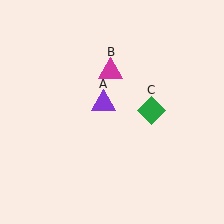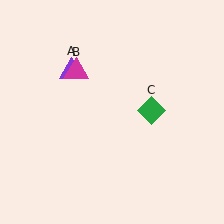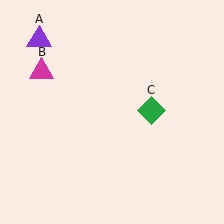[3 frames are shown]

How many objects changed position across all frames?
2 objects changed position: purple triangle (object A), magenta triangle (object B).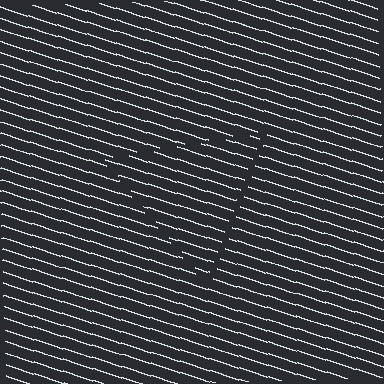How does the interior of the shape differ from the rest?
The interior of the shape contains the same grating, shifted by half a period — the contour is defined by the phase discontinuity where line-ends from the inner and outer gratings abut.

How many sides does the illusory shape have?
3 sides — the line-ends trace a triangle.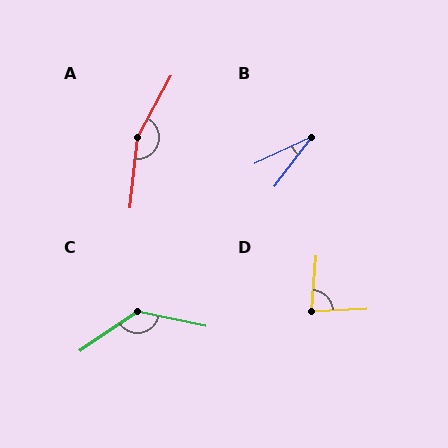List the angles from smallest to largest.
B (28°), D (82°), C (133°), A (157°).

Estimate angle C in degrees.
Approximately 133 degrees.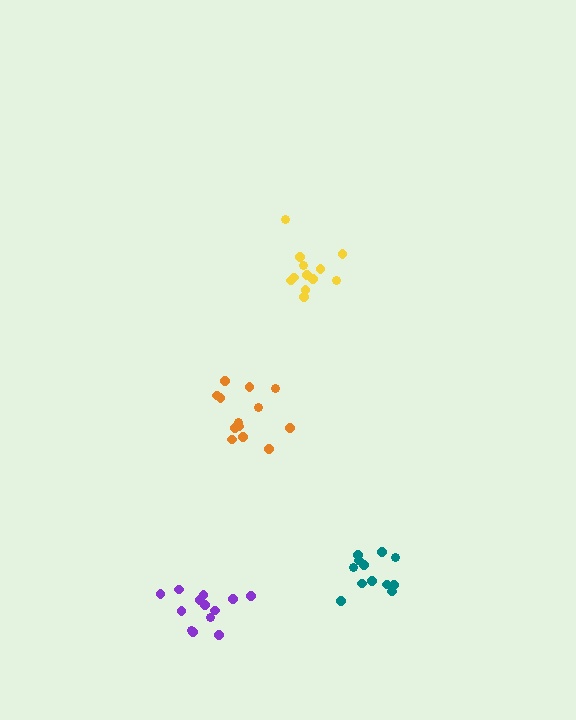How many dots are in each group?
Group 1: 12 dots, Group 2: 13 dots, Group 3: 12 dots, Group 4: 14 dots (51 total).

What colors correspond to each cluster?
The clusters are colored: teal, orange, yellow, purple.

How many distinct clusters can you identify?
There are 4 distinct clusters.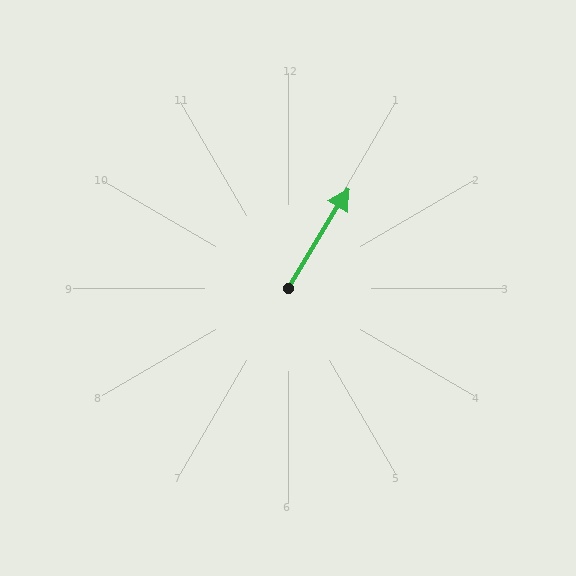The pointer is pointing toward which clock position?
Roughly 1 o'clock.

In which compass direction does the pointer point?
Northeast.